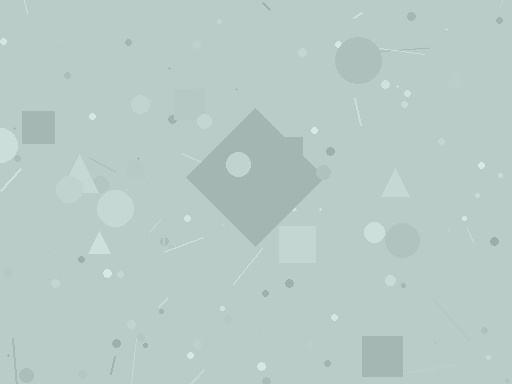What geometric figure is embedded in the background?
A diamond is embedded in the background.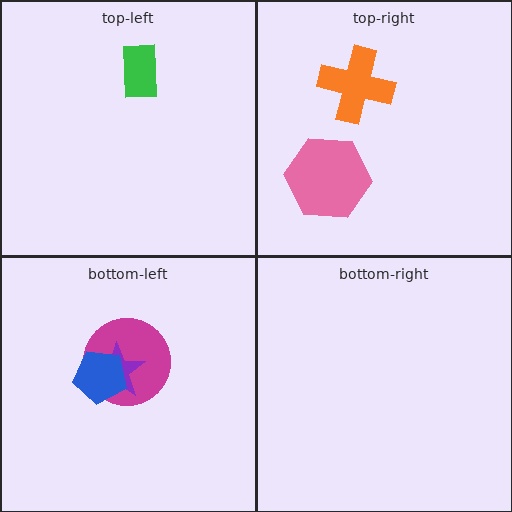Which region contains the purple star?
The bottom-left region.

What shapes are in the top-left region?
The green rectangle.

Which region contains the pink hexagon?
The top-right region.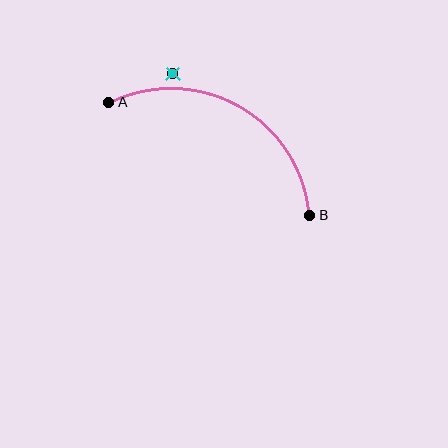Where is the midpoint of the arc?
The arc midpoint is the point on the curve farthest from the straight line joining A and B. It sits above that line.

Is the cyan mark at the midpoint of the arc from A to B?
No — the cyan mark does not lie on the arc at all. It sits slightly outside the curve.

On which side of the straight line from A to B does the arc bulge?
The arc bulges above the straight line connecting A and B.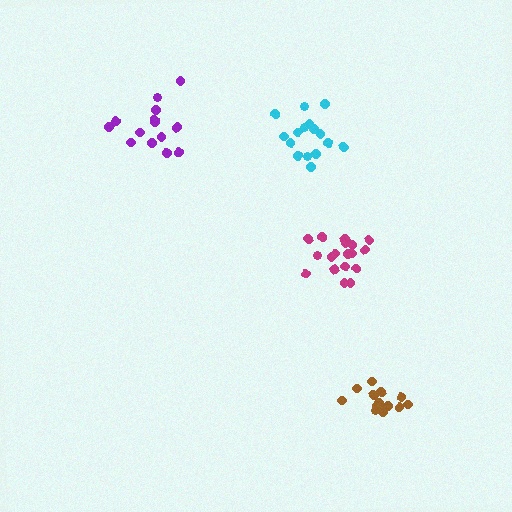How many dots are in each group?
Group 1: 14 dots, Group 2: 19 dots, Group 3: 14 dots, Group 4: 16 dots (63 total).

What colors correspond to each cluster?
The clusters are colored: purple, magenta, brown, cyan.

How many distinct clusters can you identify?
There are 4 distinct clusters.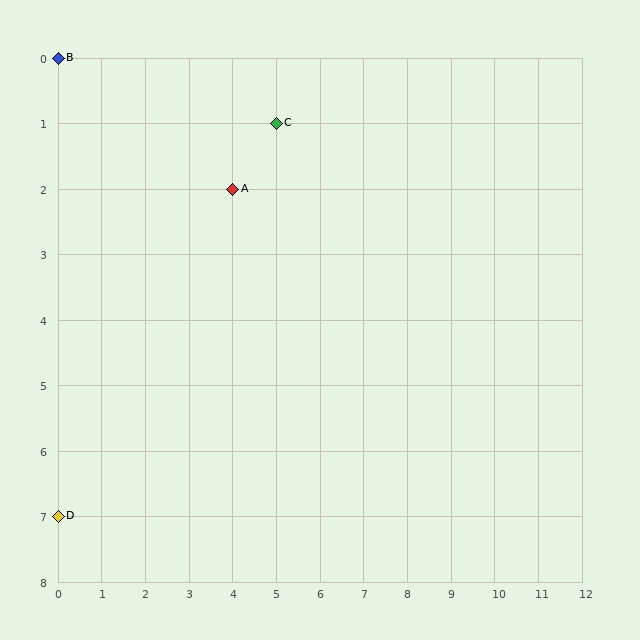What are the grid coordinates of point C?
Point C is at grid coordinates (5, 1).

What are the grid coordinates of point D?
Point D is at grid coordinates (0, 7).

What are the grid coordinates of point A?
Point A is at grid coordinates (4, 2).